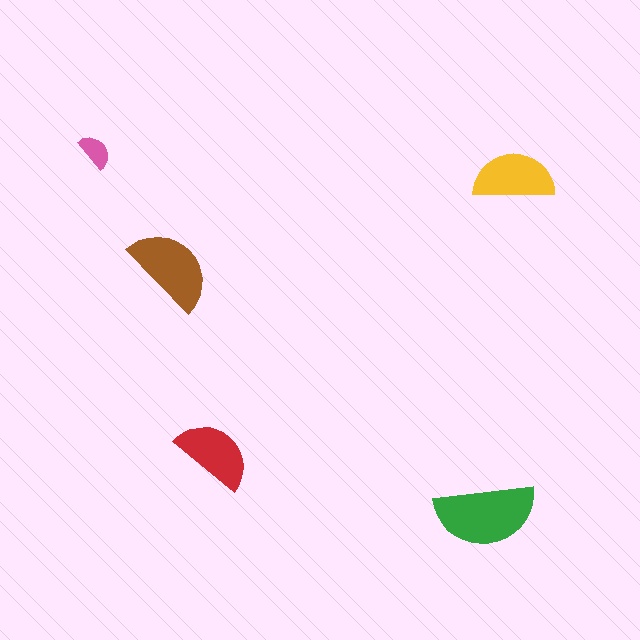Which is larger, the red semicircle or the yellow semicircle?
The yellow one.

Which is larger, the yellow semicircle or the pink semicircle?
The yellow one.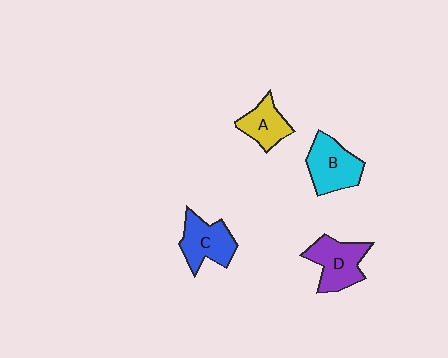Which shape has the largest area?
Shape D (purple).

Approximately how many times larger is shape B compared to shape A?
Approximately 1.4 times.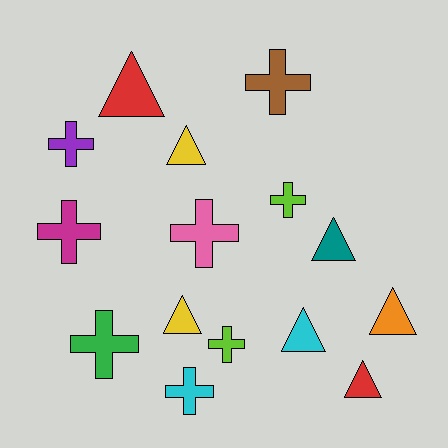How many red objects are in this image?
There are 2 red objects.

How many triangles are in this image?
There are 7 triangles.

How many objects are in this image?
There are 15 objects.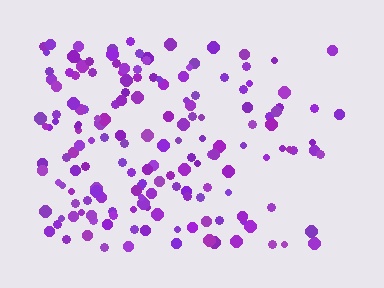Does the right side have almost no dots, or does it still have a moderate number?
Still a moderate number, just noticeably fewer than the left.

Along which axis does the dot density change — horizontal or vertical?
Horizontal.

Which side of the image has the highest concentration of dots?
The left.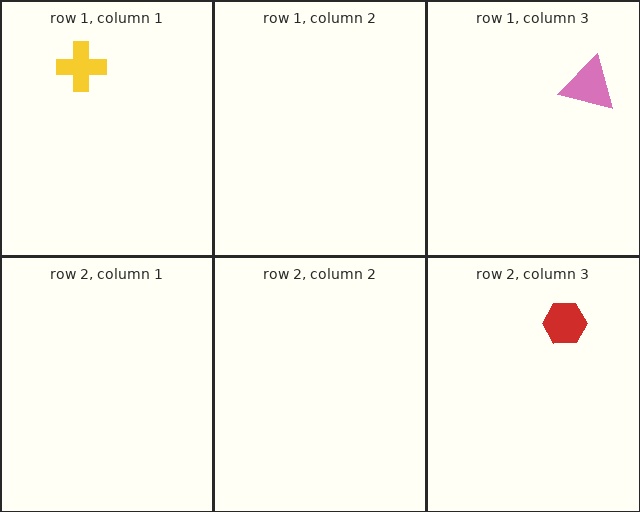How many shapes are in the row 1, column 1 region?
1.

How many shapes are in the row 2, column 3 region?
1.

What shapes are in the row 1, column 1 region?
The yellow cross.